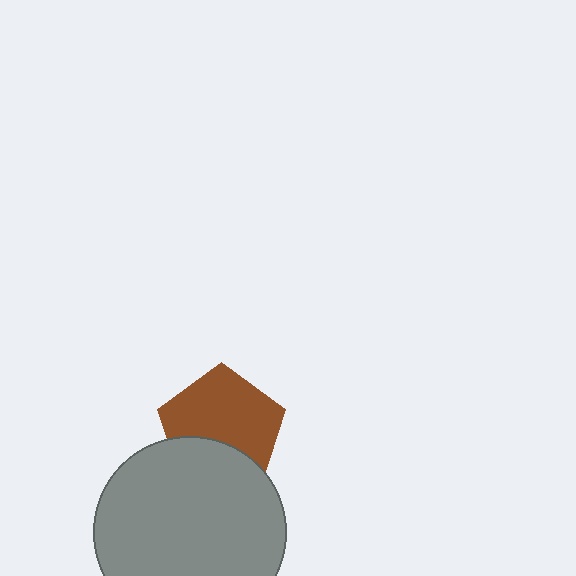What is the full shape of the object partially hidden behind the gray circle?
The partially hidden object is a brown pentagon.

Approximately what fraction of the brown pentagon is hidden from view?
Roughly 33% of the brown pentagon is hidden behind the gray circle.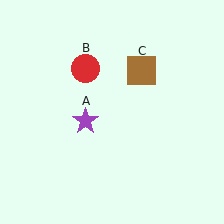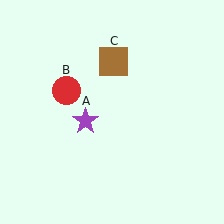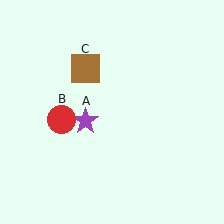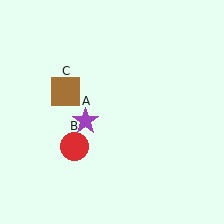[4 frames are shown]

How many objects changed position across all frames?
2 objects changed position: red circle (object B), brown square (object C).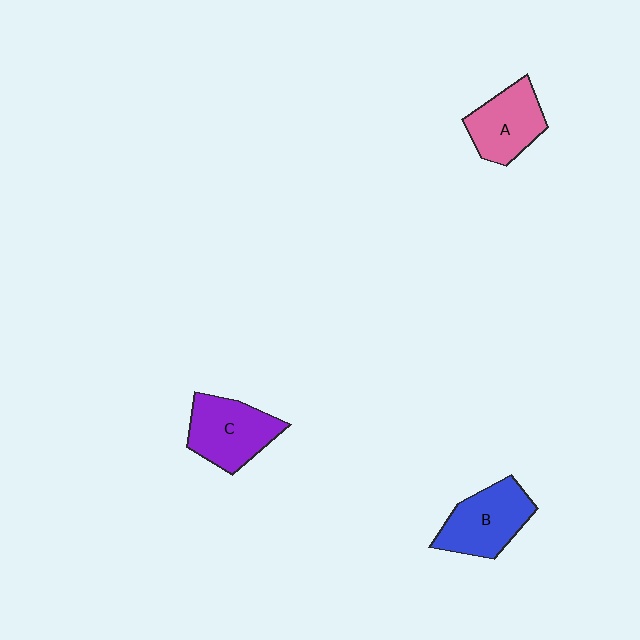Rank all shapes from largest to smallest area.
From largest to smallest: C (purple), B (blue), A (pink).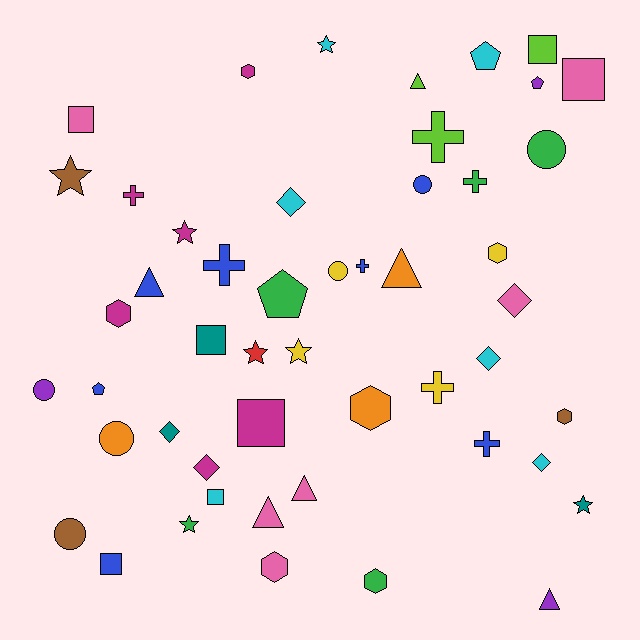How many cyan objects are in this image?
There are 6 cyan objects.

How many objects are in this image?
There are 50 objects.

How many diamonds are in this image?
There are 6 diamonds.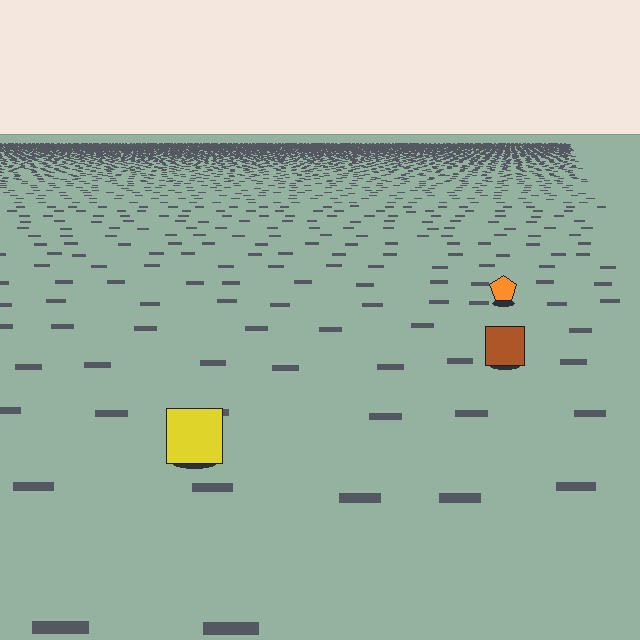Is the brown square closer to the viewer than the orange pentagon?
Yes. The brown square is closer — you can tell from the texture gradient: the ground texture is coarser near it.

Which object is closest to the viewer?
The yellow square is closest. The texture marks near it are larger and more spread out.